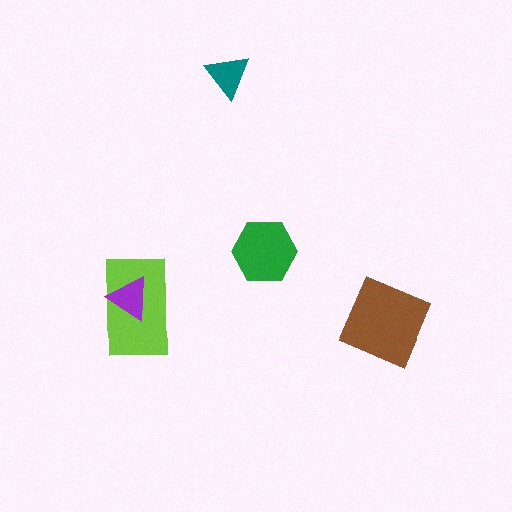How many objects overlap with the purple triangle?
1 object overlaps with the purple triangle.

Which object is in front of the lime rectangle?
The purple triangle is in front of the lime rectangle.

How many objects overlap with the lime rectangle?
1 object overlaps with the lime rectangle.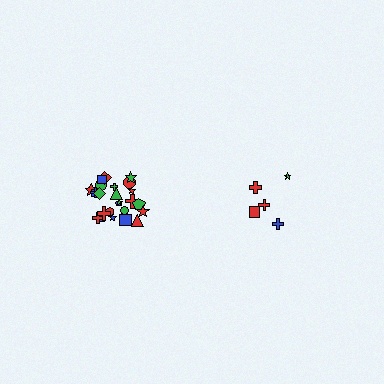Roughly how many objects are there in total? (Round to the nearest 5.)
Roughly 30 objects in total.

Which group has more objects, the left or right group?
The left group.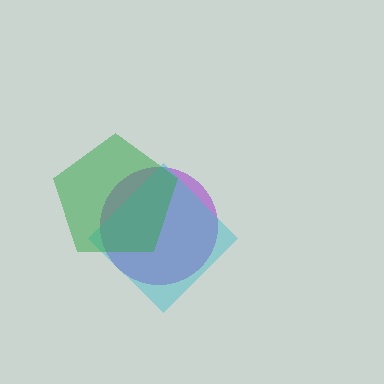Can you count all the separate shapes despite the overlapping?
Yes, there are 3 separate shapes.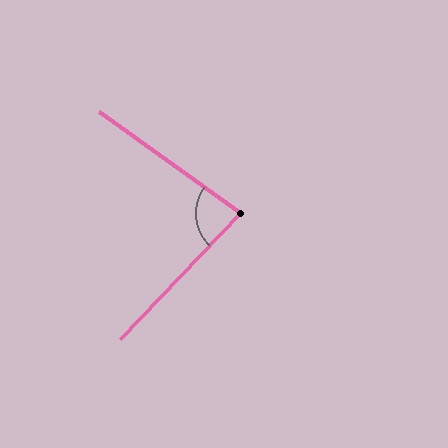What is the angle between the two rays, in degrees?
Approximately 82 degrees.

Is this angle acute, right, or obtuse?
It is acute.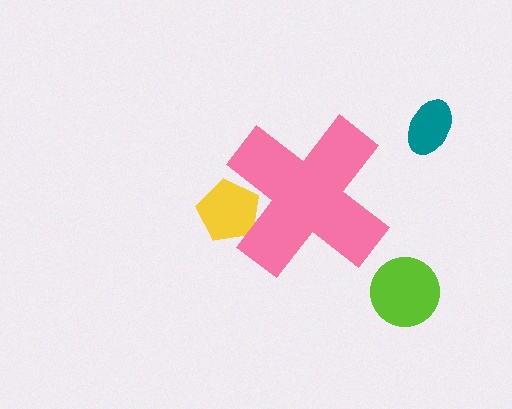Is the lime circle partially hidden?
No, the lime circle is fully visible.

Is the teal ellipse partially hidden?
No, the teal ellipse is fully visible.